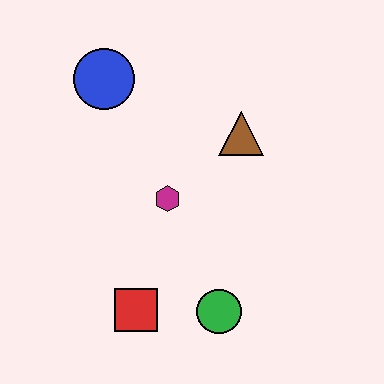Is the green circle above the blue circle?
No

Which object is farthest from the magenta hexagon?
The blue circle is farthest from the magenta hexagon.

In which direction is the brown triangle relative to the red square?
The brown triangle is above the red square.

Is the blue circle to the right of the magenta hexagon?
No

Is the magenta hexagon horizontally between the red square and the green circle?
Yes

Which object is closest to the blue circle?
The magenta hexagon is closest to the blue circle.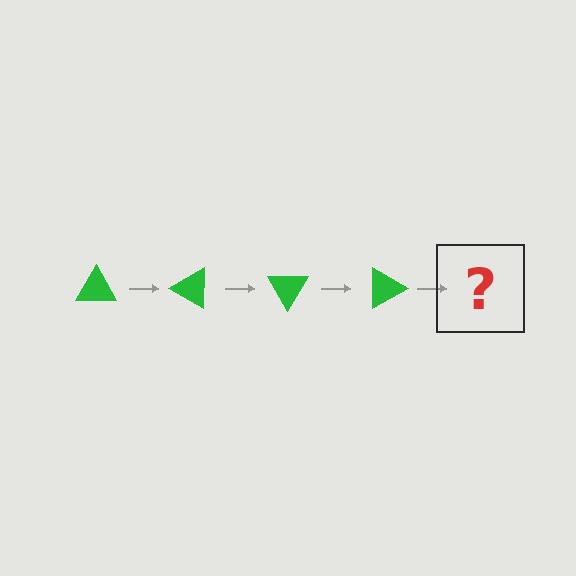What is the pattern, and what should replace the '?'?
The pattern is that the triangle rotates 30 degrees each step. The '?' should be a green triangle rotated 120 degrees.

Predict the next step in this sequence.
The next step is a green triangle rotated 120 degrees.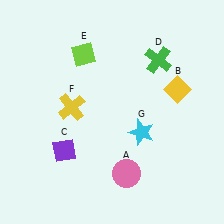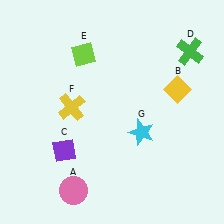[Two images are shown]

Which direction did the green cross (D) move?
The green cross (D) moved right.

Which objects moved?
The objects that moved are: the pink circle (A), the green cross (D).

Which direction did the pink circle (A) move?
The pink circle (A) moved left.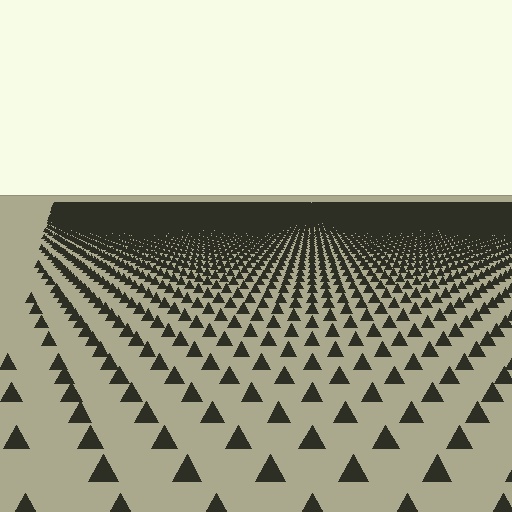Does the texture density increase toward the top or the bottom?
Density increases toward the top.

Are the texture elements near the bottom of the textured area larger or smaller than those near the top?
Larger. Near the bottom, elements are closer to the viewer and appear at a bigger on-screen size.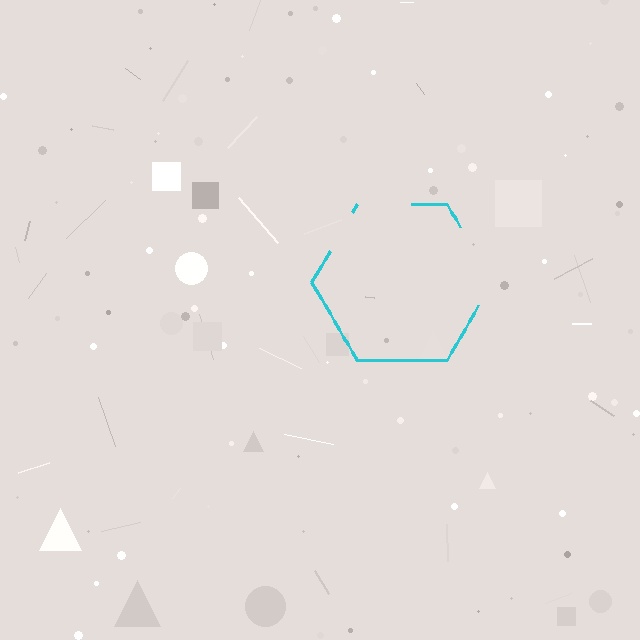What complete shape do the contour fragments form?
The contour fragments form a hexagon.